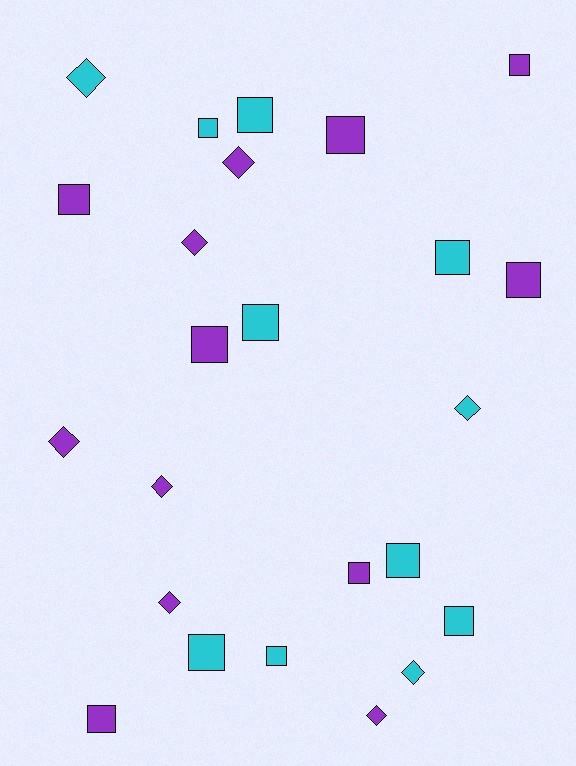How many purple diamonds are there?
There are 6 purple diamonds.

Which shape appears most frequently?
Square, with 15 objects.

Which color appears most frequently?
Purple, with 13 objects.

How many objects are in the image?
There are 24 objects.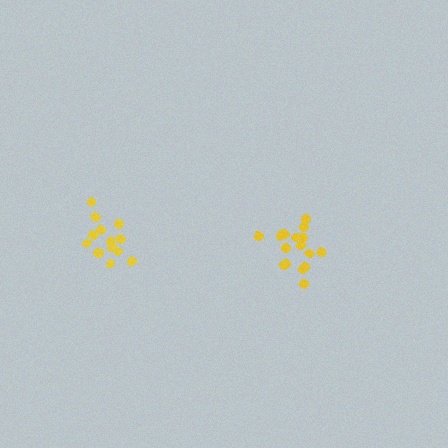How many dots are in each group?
Group 1: 16 dots, Group 2: 14 dots (30 total).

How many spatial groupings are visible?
There are 2 spatial groupings.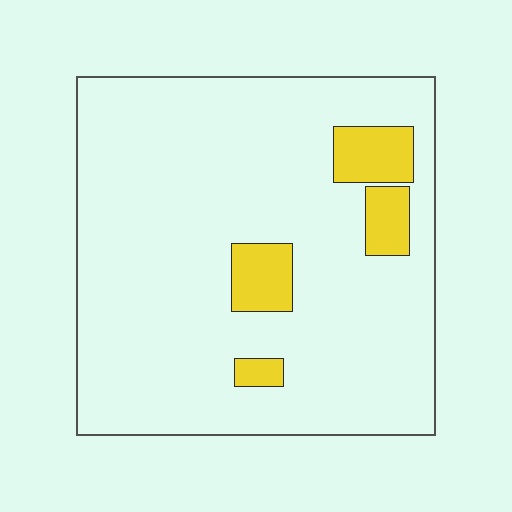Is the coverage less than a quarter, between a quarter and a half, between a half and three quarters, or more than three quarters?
Less than a quarter.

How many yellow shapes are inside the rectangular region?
4.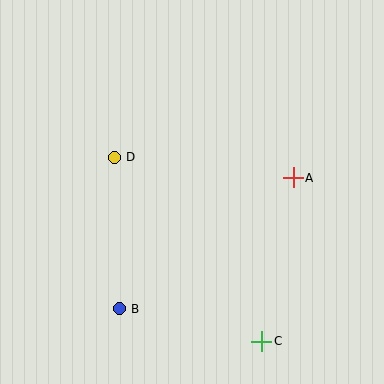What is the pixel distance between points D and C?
The distance between D and C is 236 pixels.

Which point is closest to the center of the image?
Point D at (114, 157) is closest to the center.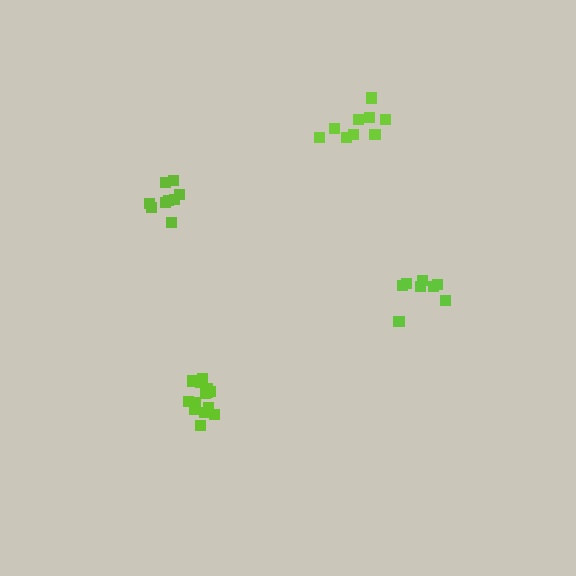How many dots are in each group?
Group 1: 8 dots, Group 2: 9 dots, Group 3: 14 dots, Group 4: 9 dots (40 total).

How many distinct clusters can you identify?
There are 4 distinct clusters.